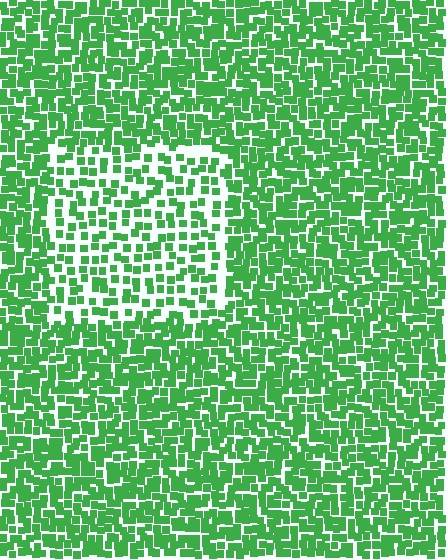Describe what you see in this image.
The image contains small green elements arranged at two different densities. A rectangle-shaped region is visible where the elements are less densely packed than the surrounding area.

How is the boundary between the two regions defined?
The boundary is defined by a change in element density (approximately 1.8x ratio). All elements are the same color, size, and shape.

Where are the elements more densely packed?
The elements are more densely packed outside the rectangle boundary.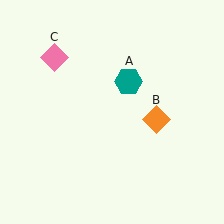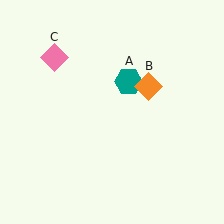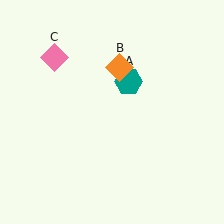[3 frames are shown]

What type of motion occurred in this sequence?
The orange diamond (object B) rotated counterclockwise around the center of the scene.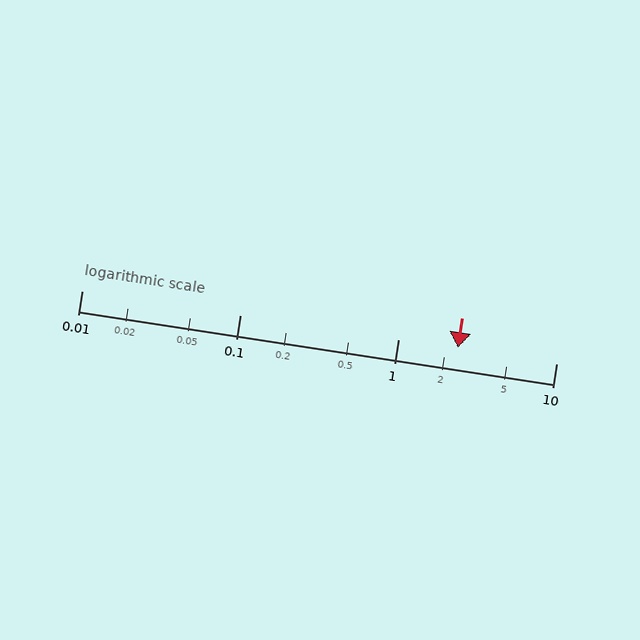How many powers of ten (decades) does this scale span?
The scale spans 3 decades, from 0.01 to 10.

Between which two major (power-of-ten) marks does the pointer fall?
The pointer is between 1 and 10.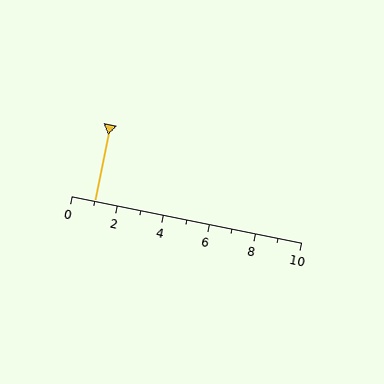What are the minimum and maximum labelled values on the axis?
The axis runs from 0 to 10.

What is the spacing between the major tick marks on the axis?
The major ticks are spaced 2 apart.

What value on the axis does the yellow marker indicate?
The marker indicates approximately 1.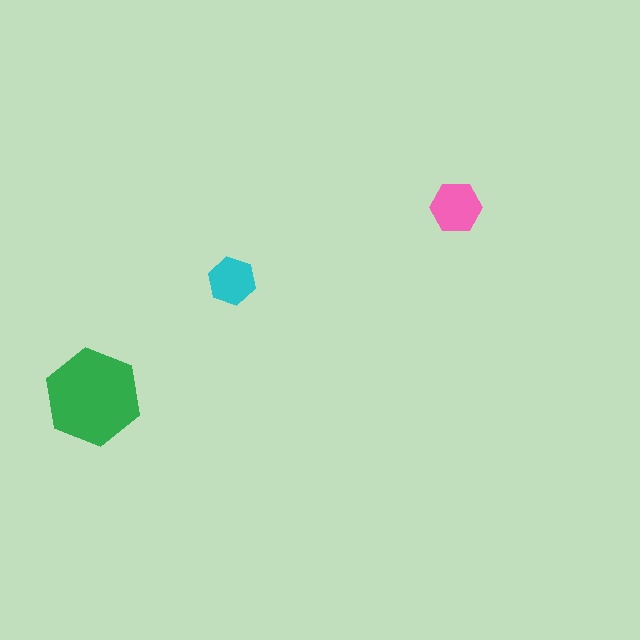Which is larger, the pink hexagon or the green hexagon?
The green one.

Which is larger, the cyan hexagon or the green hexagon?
The green one.